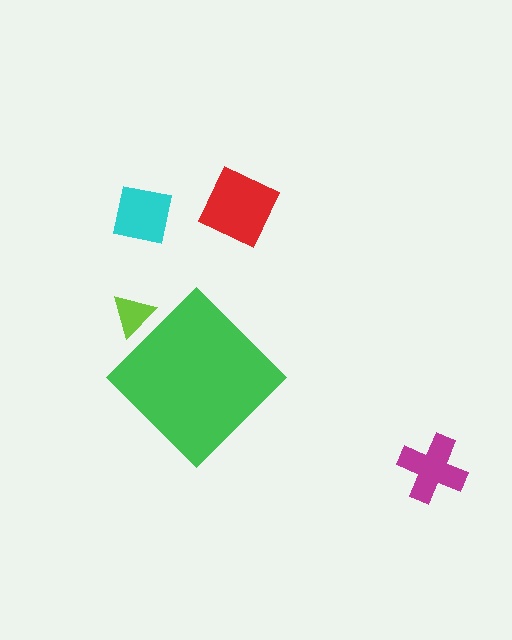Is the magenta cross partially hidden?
No, the magenta cross is fully visible.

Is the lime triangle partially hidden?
Yes, the lime triangle is partially hidden behind the green diamond.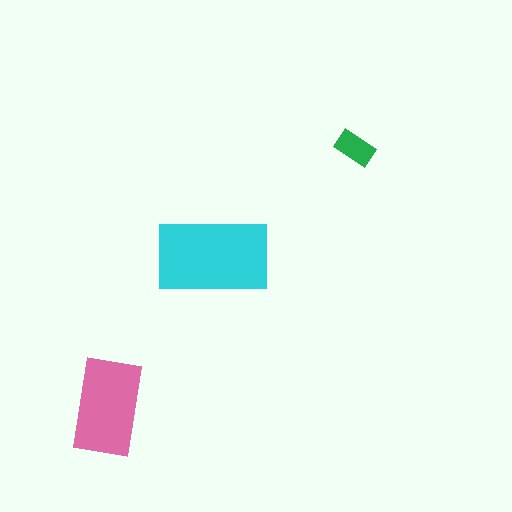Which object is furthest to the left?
The pink rectangle is leftmost.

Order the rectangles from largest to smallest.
the cyan one, the pink one, the green one.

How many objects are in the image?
There are 3 objects in the image.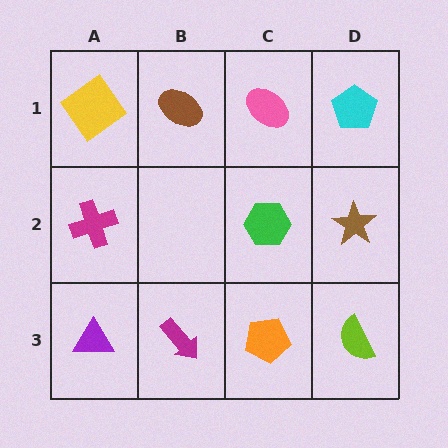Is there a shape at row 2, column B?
No, that cell is empty.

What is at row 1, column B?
A brown ellipse.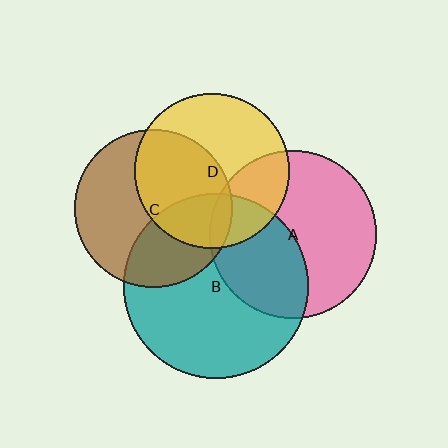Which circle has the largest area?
Circle B (teal).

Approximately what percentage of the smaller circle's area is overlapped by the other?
Approximately 40%.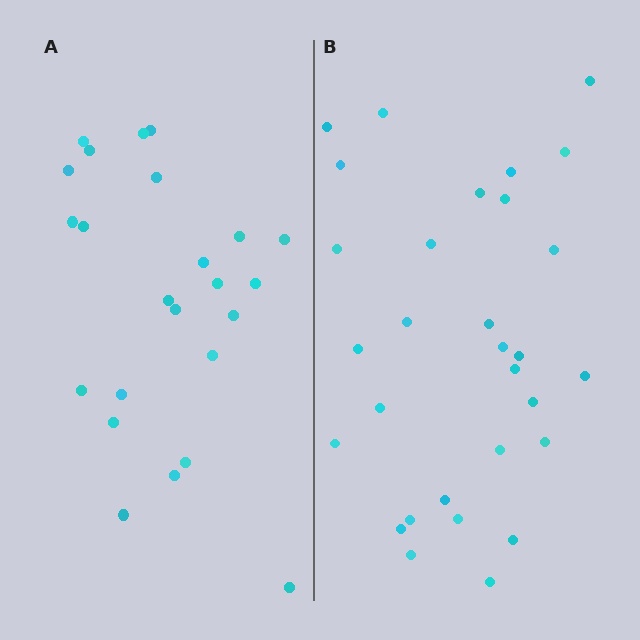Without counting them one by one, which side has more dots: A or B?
Region B (the right region) has more dots.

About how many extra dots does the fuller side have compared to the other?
Region B has about 6 more dots than region A.